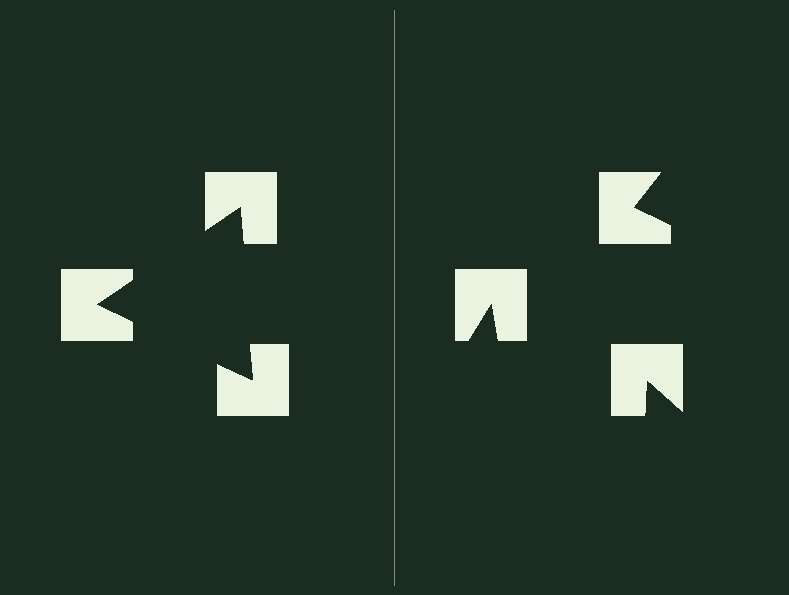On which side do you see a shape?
An illusory triangle appears on the left side. On the right side the wedge cuts are rotated, so no coherent shape forms.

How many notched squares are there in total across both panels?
6 — 3 on each side.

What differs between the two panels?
The notched squares are positioned identically on both sides; only the wedge orientations differ. On the left they align to a triangle; on the right they are misaligned.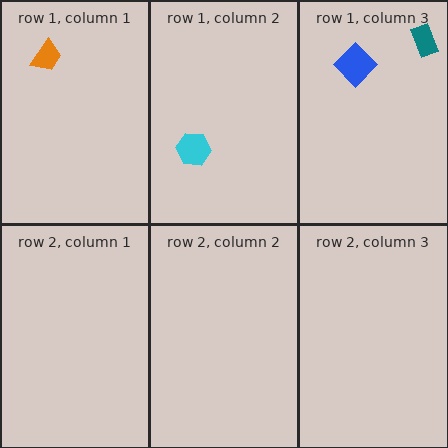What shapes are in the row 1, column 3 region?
The teal rectangle, the blue diamond.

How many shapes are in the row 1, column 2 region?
1.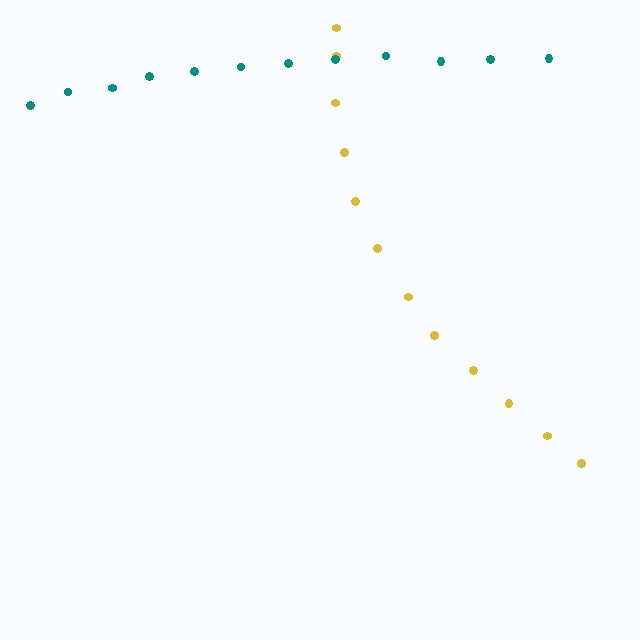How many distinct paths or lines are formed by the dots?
There are 2 distinct paths.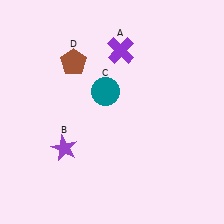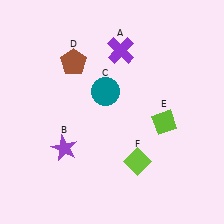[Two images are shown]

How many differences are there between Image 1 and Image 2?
There are 2 differences between the two images.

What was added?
A lime diamond (E), a lime diamond (F) were added in Image 2.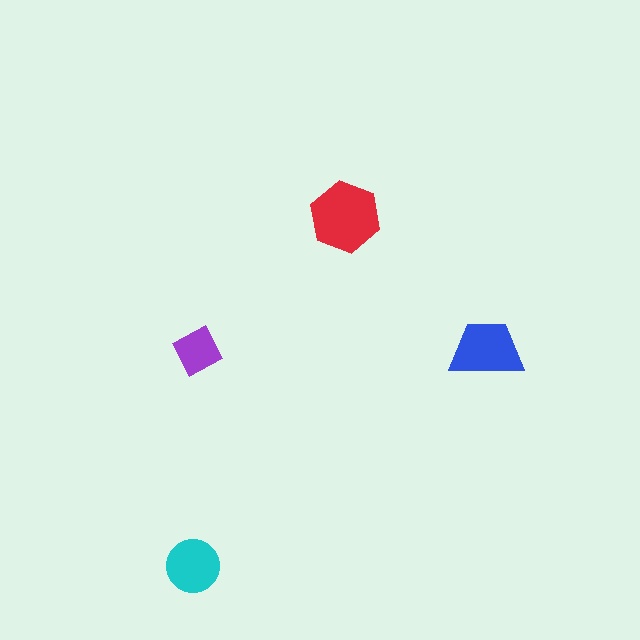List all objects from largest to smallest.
The red hexagon, the blue trapezoid, the cyan circle, the purple diamond.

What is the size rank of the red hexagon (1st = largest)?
1st.